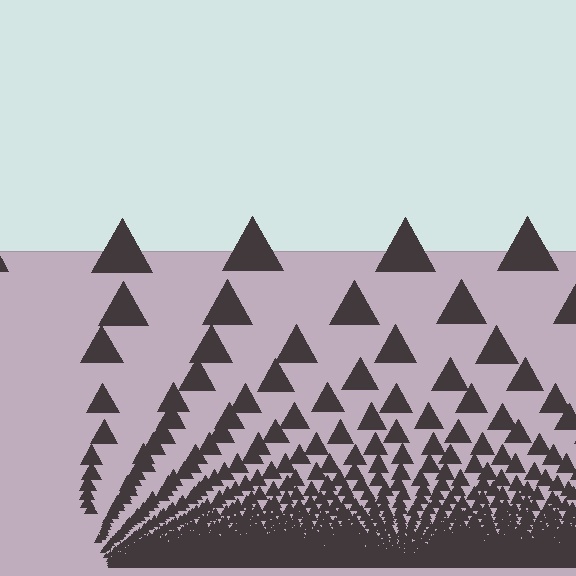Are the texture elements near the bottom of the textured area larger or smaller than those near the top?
Smaller. The gradient is inverted — elements near the bottom are smaller and denser.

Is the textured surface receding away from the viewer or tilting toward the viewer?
The surface appears to tilt toward the viewer. Texture elements get larger and sparser toward the top.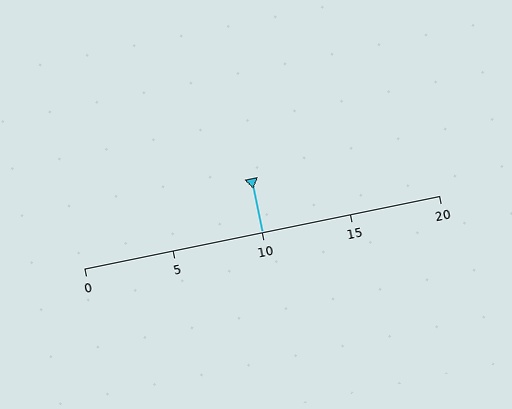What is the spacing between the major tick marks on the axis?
The major ticks are spaced 5 apart.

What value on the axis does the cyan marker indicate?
The marker indicates approximately 10.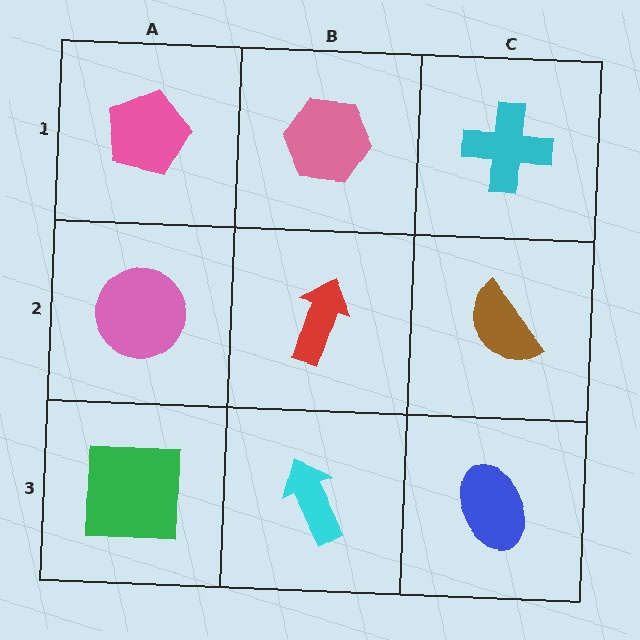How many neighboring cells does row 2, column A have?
3.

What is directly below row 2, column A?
A green square.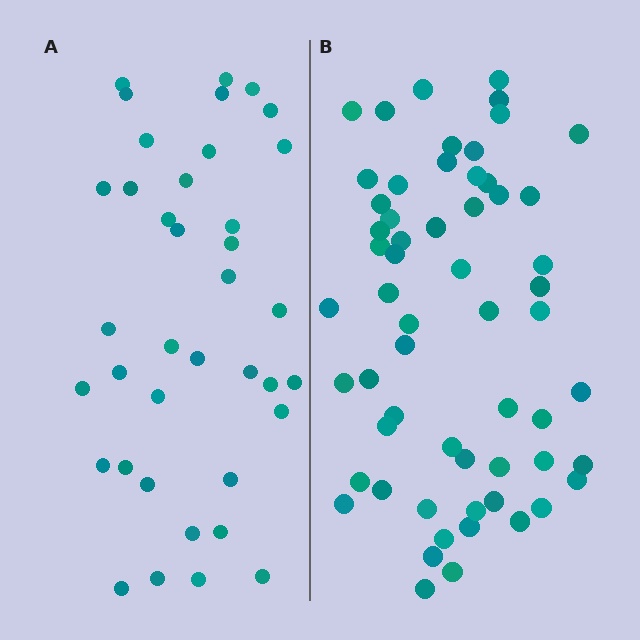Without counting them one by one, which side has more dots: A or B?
Region B (the right region) has more dots.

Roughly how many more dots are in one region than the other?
Region B has approximately 20 more dots than region A.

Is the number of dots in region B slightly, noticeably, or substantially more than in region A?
Region B has substantially more. The ratio is roughly 1.6 to 1.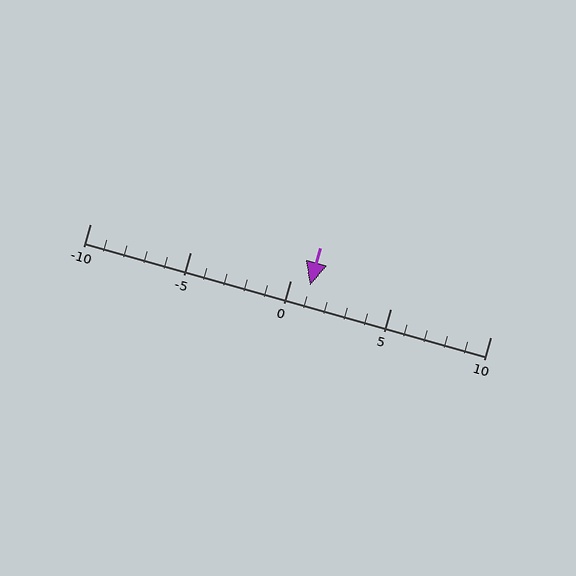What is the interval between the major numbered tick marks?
The major tick marks are spaced 5 units apart.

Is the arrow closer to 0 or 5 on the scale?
The arrow is closer to 0.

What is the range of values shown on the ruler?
The ruler shows values from -10 to 10.